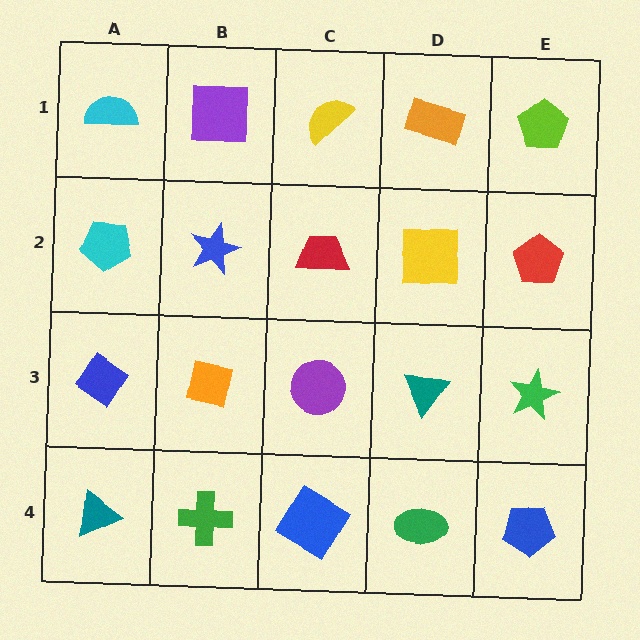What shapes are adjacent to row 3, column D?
A yellow square (row 2, column D), a green ellipse (row 4, column D), a purple circle (row 3, column C), a green star (row 3, column E).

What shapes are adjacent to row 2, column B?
A purple square (row 1, column B), an orange square (row 3, column B), a cyan pentagon (row 2, column A), a red trapezoid (row 2, column C).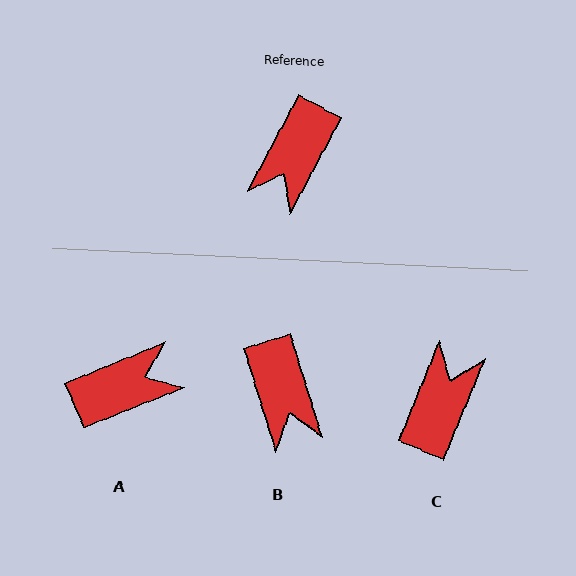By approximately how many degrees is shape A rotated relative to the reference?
Approximately 140 degrees counter-clockwise.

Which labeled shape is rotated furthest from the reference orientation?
C, about 174 degrees away.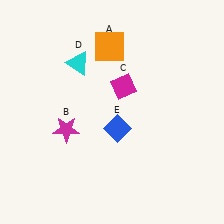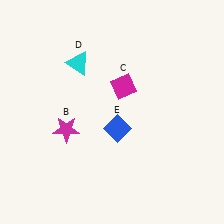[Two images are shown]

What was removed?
The orange square (A) was removed in Image 2.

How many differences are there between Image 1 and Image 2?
There is 1 difference between the two images.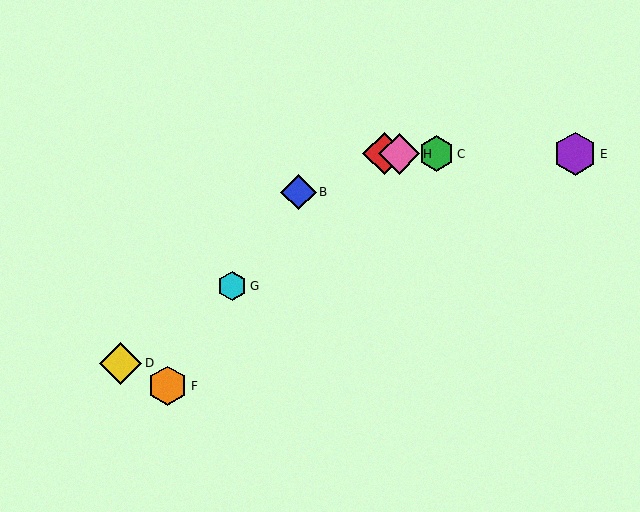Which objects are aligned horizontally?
Objects A, C, E, H are aligned horizontally.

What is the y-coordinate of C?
Object C is at y≈154.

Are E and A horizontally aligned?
Yes, both are at y≈154.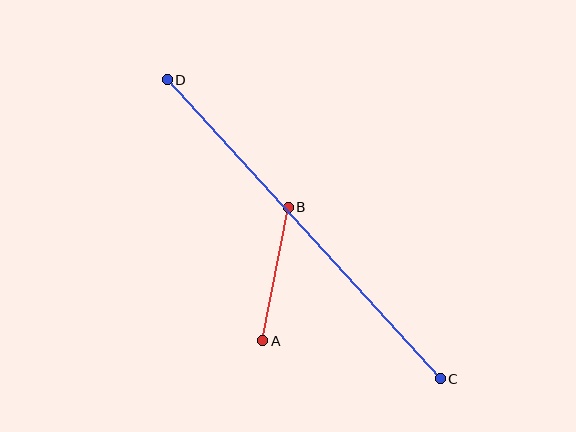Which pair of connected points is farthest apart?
Points C and D are farthest apart.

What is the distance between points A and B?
The distance is approximately 136 pixels.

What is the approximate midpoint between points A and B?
The midpoint is at approximately (276, 274) pixels.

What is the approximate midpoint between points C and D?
The midpoint is at approximately (304, 229) pixels.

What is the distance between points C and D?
The distance is approximately 405 pixels.